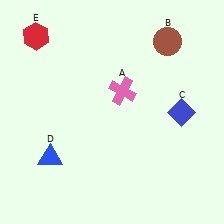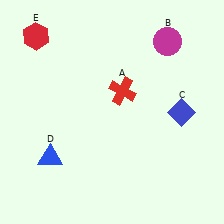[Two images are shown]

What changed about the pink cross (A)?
In Image 1, A is pink. In Image 2, it changed to red.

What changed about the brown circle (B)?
In Image 1, B is brown. In Image 2, it changed to magenta.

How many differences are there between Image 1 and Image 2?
There are 2 differences between the two images.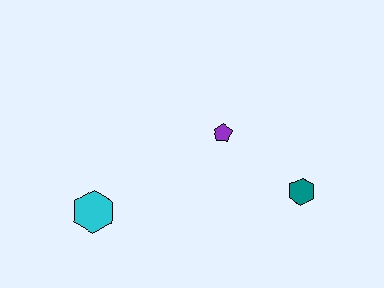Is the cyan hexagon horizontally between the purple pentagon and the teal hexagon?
No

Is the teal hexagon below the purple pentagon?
Yes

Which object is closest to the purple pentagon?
The teal hexagon is closest to the purple pentagon.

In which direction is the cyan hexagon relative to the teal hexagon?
The cyan hexagon is to the left of the teal hexagon.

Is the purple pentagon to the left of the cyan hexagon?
No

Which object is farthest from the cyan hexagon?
The teal hexagon is farthest from the cyan hexagon.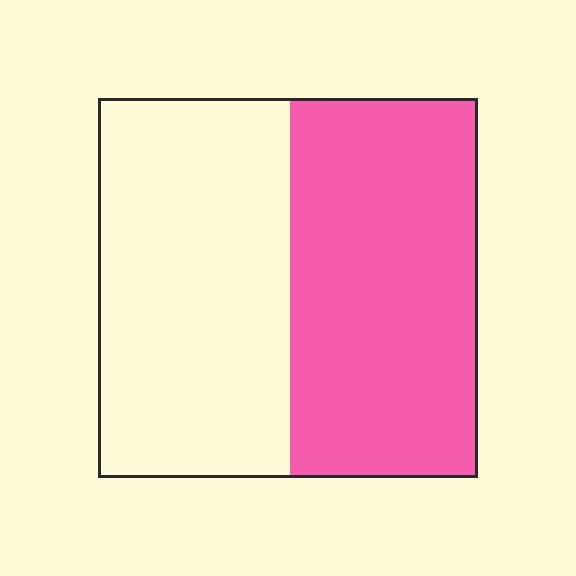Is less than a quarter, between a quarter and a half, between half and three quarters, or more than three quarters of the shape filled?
Between a quarter and a half.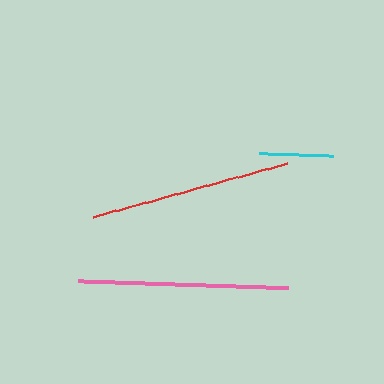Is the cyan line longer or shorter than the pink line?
The pink line is longer than the cyan line.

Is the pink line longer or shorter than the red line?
The pink line is longer than the red line.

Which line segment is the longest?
The pink line is the longest at approximately 210 pixels.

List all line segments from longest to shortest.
From longest to shortest: pink, red, cyan.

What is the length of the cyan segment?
The cyan segment is approximately 74 pixels long.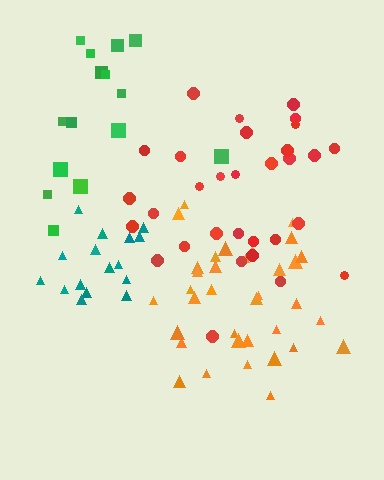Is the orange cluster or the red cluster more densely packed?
Orange.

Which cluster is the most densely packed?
Teal.